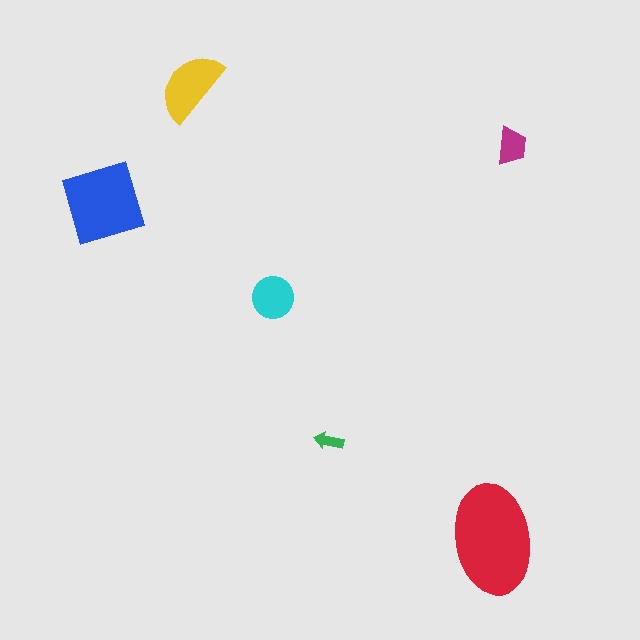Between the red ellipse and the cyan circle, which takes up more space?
The red ellipse.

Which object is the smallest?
The green arrow.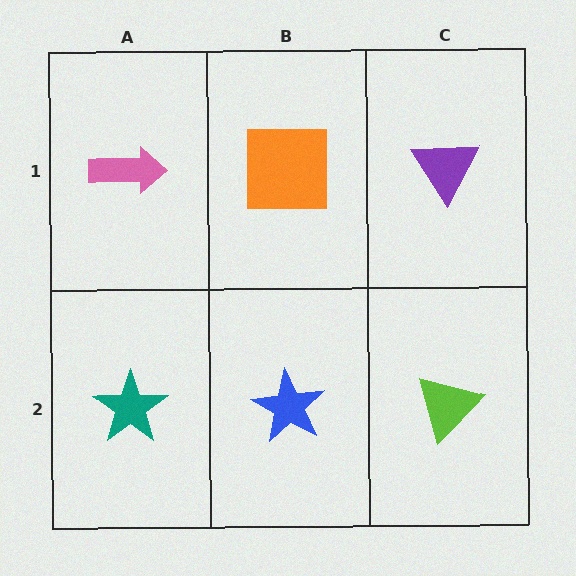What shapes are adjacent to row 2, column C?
A purple triangle (row 1, column C), a blue star (row 2, column B).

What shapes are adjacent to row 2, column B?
An orange square (row 1, column B), a teal star (row 2, column A), a lime triangle (row 2, column C).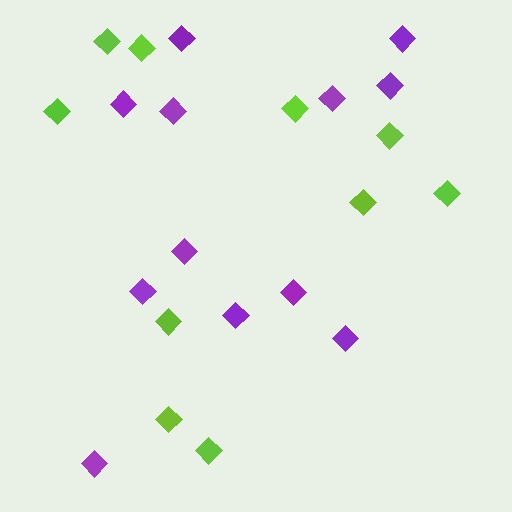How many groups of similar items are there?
There are 2 groups: one group of purple diamonds (12) and one group of lime diamonds (10).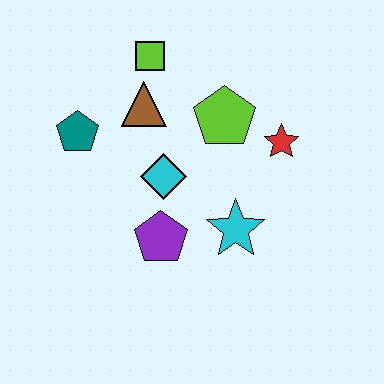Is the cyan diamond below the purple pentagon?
No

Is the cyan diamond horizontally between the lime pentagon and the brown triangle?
Yes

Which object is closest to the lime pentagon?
The red star is closest to the lime pentagon.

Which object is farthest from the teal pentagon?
The red star is farthest from the teal pentagon.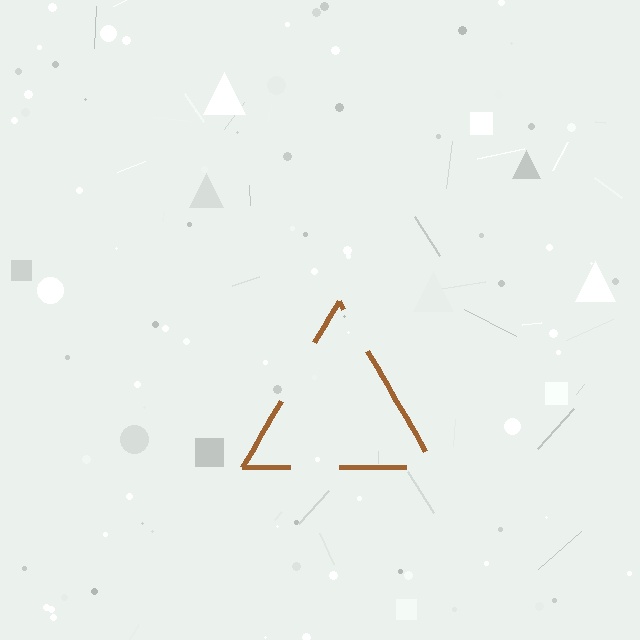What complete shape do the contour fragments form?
The contour fragments form a triangle.